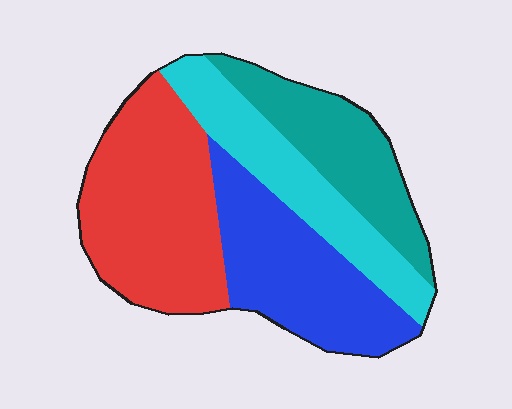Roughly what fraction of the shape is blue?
Blue takes up between a sixth and a third of the shape.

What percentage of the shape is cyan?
Cyan takes up about one fifth (1/5) of the shape.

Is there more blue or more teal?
Blue.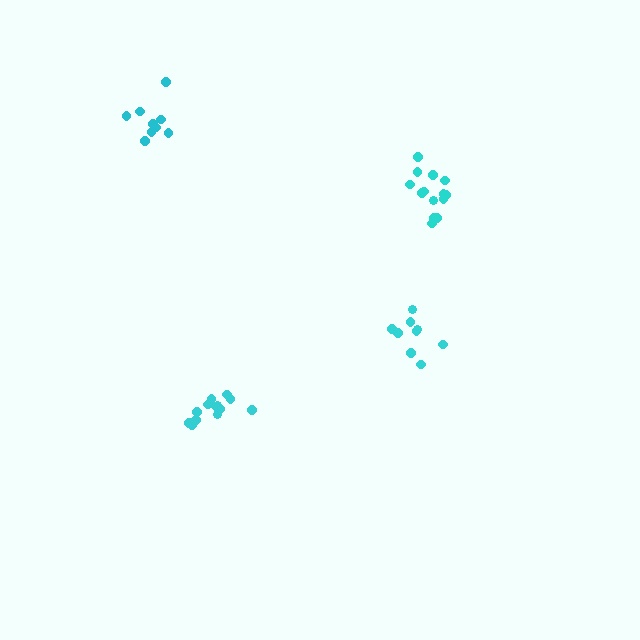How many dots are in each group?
Group 1: 9 dots, Group 2: 9 dots, Group 3: 14 dots, Group 4: 13 dots (45 total).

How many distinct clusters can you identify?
There are 4 distinct clusters.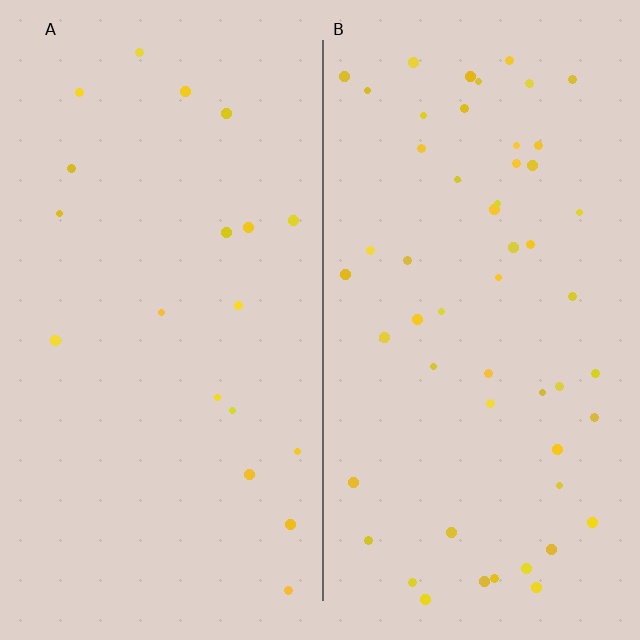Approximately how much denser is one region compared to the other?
Approximately 2.8× — region B over region A.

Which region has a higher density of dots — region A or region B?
B (the right).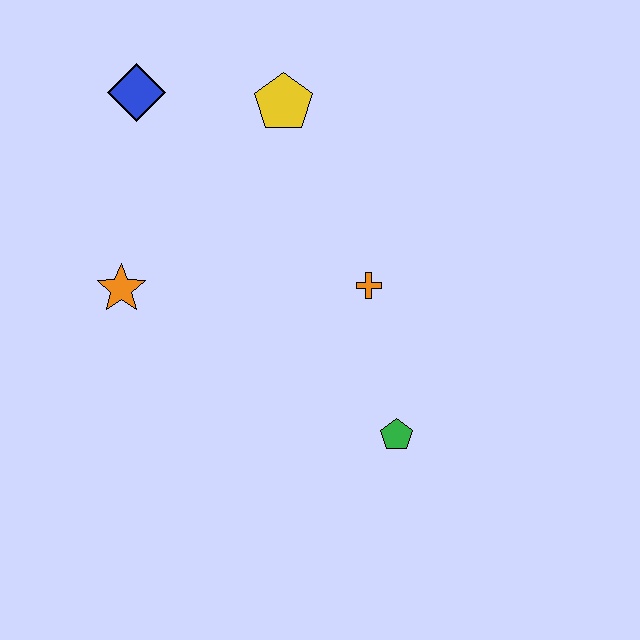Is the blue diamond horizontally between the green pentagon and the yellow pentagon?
No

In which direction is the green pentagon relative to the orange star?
The green pentagon is to the right of the orange star.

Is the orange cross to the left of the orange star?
No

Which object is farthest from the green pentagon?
The blue diamond is farthest from the green pentagon.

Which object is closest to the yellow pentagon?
The blue diamond is closest to the yellow pentagon.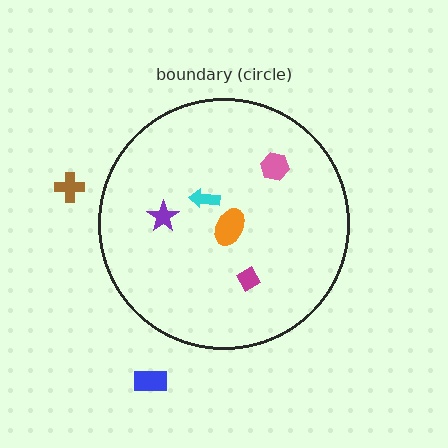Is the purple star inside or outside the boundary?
Inside.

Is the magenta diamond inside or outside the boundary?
Inside.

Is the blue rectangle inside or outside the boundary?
Outside.